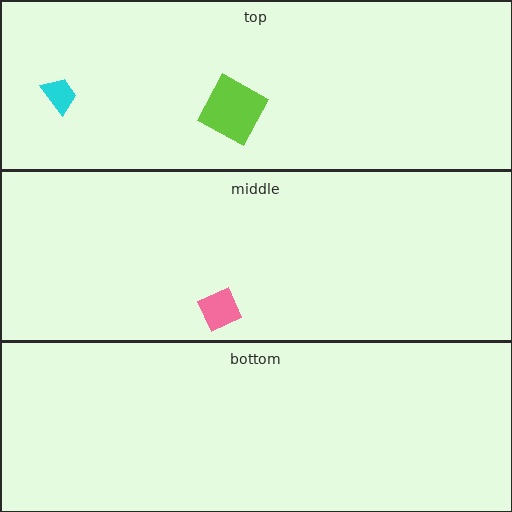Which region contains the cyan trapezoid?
The top region.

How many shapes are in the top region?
2.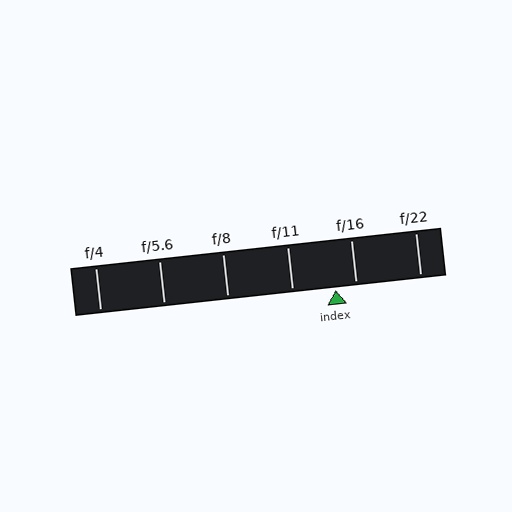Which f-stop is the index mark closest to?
The index mark is closest to f/16.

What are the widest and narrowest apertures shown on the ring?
The widest aperture shown is f/4 and the narrowest is f/22.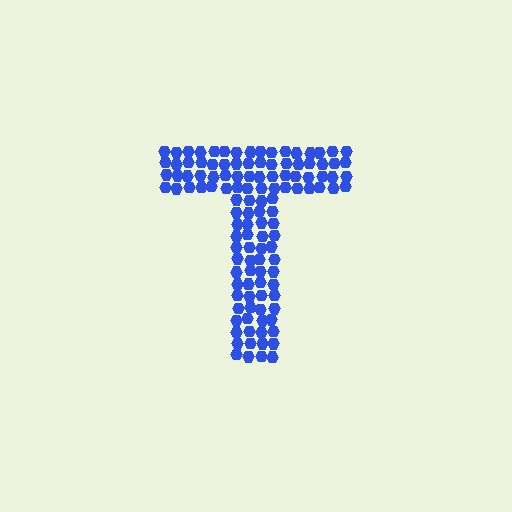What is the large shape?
The large shape is the letter T.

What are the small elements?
The small elements are hexagons.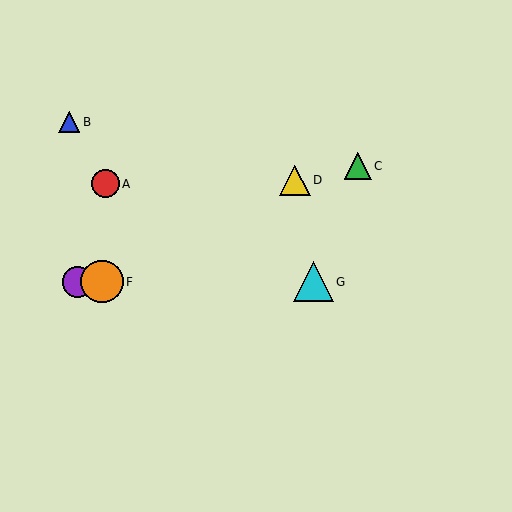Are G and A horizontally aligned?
No, G is at y≈282 and A is at y≈184.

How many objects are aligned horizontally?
3 objects (E, F, G) are aligned horizontally.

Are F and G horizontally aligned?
Yes, both are at y≈282.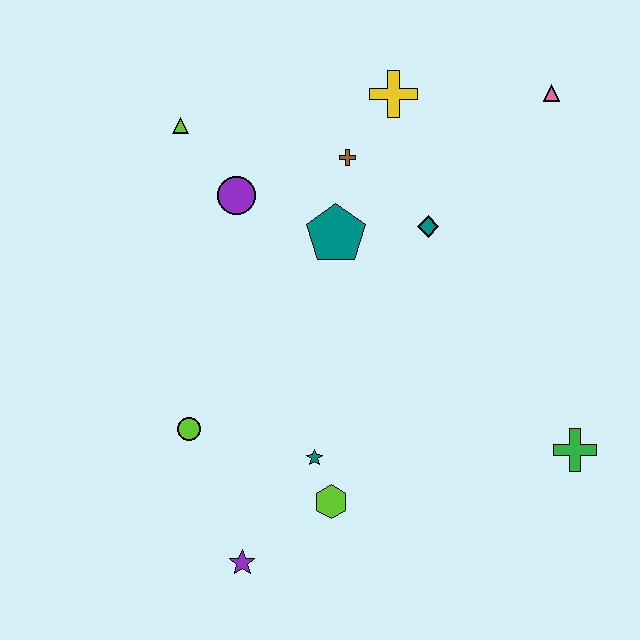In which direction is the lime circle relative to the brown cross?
The lime circle is below the brown cross.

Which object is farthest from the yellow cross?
The purple star is farthest from the yellow cross.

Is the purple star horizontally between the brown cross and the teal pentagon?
No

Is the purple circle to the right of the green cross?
No